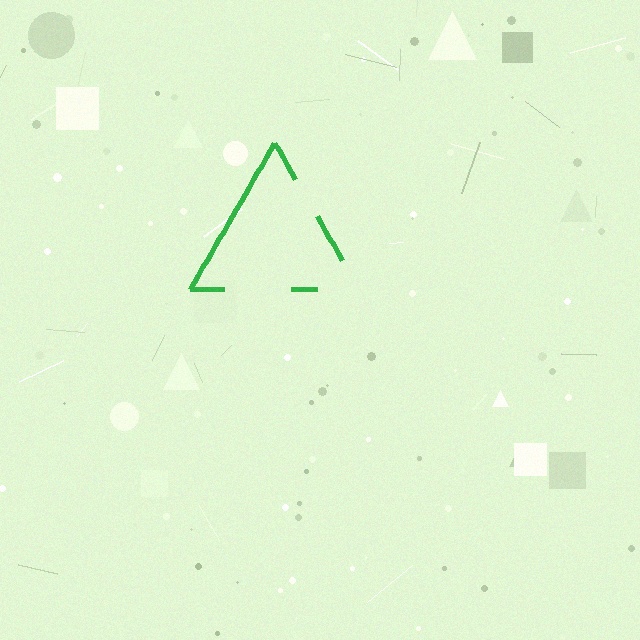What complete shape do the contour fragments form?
The contour fragments form a triangle.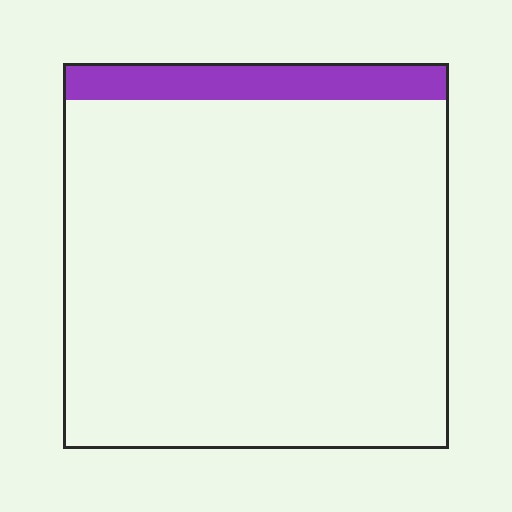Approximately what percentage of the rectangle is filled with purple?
Approximately 10%.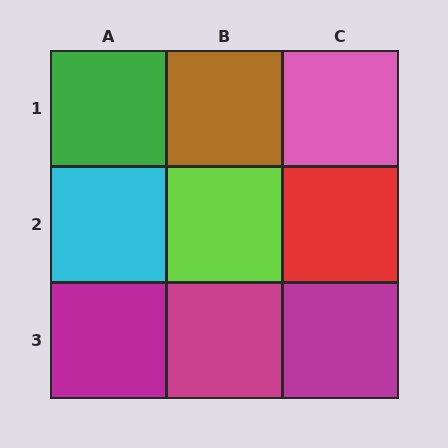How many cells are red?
1 cell is red.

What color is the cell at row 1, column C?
Pink.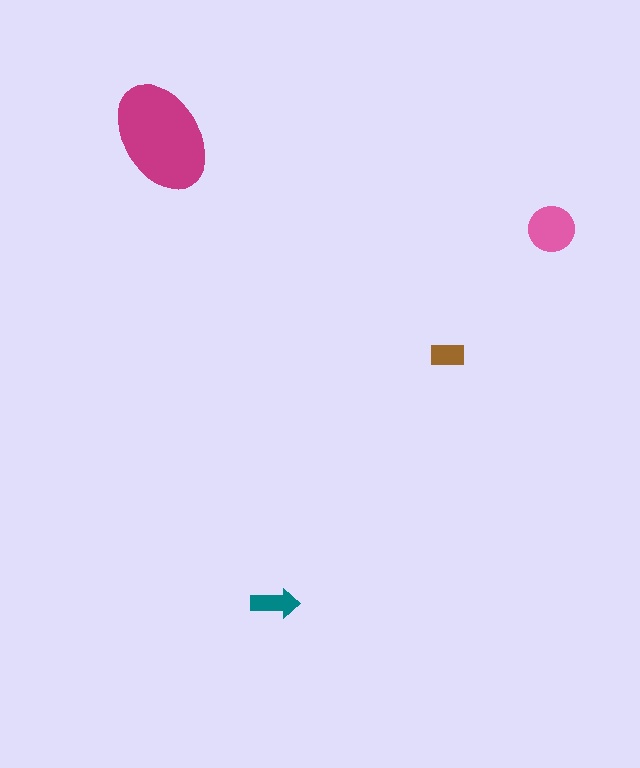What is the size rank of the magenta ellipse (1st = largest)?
1st.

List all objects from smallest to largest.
The brown rectangle, the teal arrow, the pink circle, the magenta ellipse.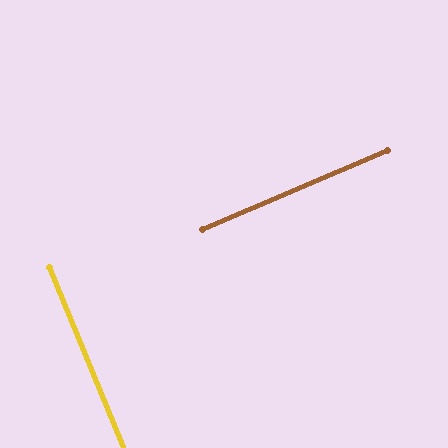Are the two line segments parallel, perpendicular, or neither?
Perpendicular — they meet at approximately 89°.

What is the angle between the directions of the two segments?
Approximately 89 degrees.